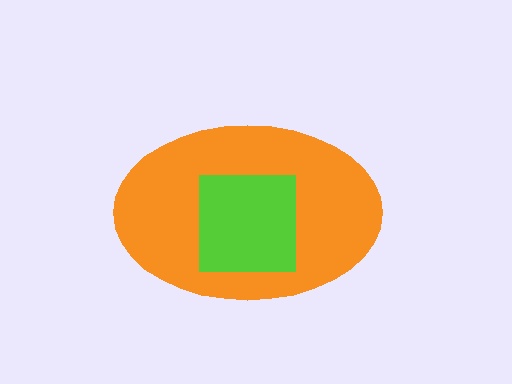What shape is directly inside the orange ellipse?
The lime square.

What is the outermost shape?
The orange ellipse.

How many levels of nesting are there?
2.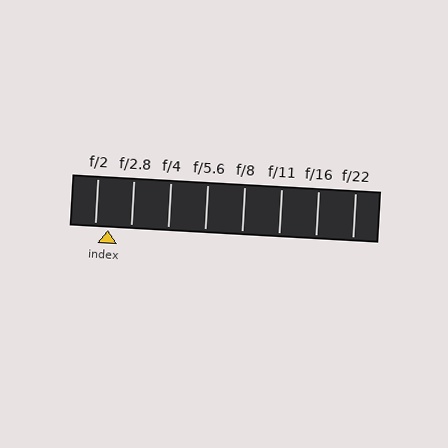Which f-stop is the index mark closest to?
The index mark is closest to f/2.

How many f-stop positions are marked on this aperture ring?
There are 8 f-stop positions marked.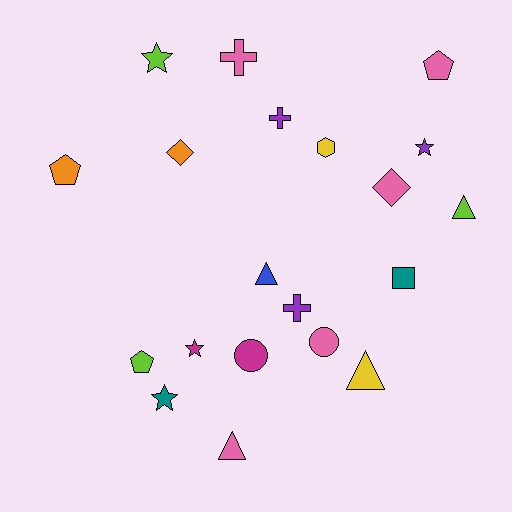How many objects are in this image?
There are 20 objects.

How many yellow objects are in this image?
There are 2 yellow objects.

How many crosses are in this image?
There are 3 crosses.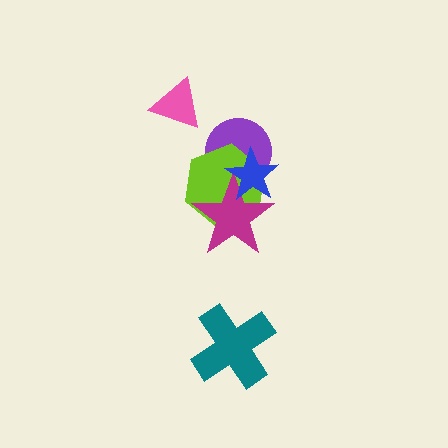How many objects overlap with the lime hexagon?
3 objects overlap with the lime hexagon.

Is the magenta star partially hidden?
Yes, it is partially covered by another shape.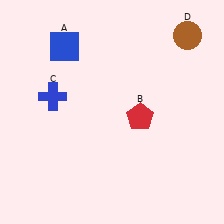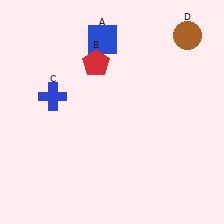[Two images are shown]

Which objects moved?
The objects that moved are: the blue square (A), the red pentagon (B).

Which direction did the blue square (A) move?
The blue square (A) moved right.